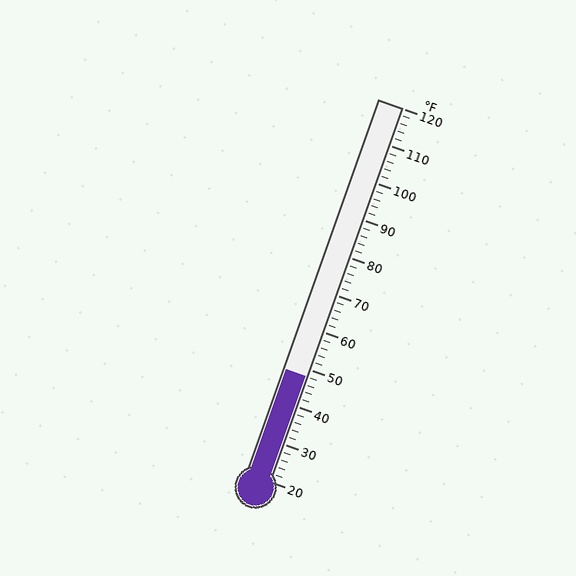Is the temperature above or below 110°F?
The temperature is below 110°F.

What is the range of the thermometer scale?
The thermometer scale ranges from 20°F to 120°F.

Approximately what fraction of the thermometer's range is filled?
The thermometer is filled to approximately 30% of its range.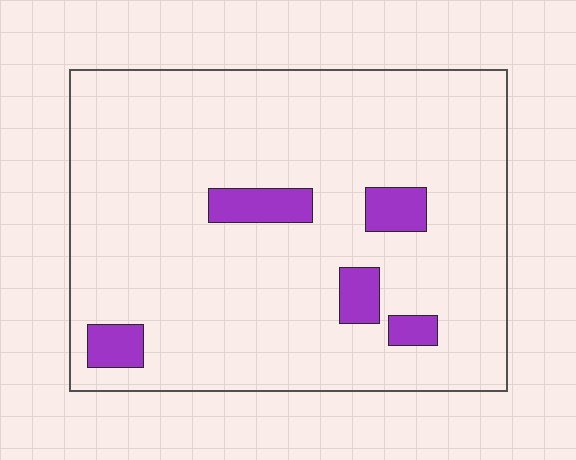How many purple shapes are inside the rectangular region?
5.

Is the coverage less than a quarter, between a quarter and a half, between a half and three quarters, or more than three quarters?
Less than a quarter.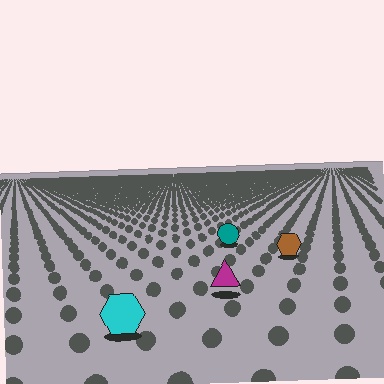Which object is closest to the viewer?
The cyan hexagon is closest. The texture marks near it are larger and more spread out.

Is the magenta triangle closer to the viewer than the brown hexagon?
Yes. The magenta triangle is closer — you can tell from the texture gradient: the ground texture is coarser near it.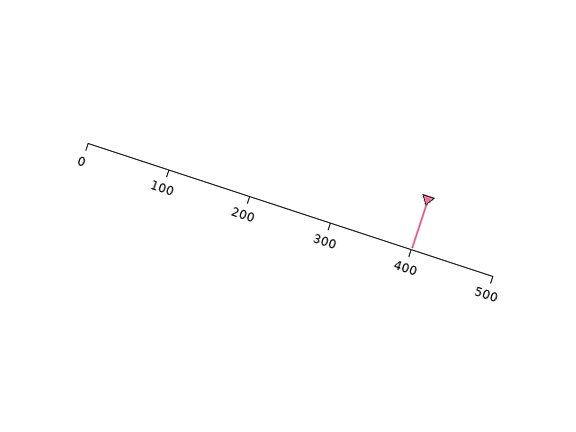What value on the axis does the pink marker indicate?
The marker indicates approximately 400.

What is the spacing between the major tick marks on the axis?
The major ticks are spaced 100 apart.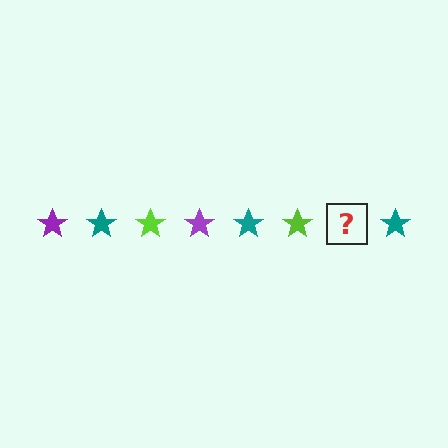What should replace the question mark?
The question mark should be replaced with a purple star.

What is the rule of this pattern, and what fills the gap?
The rule is that the pattern cycles through purple, teal, lime stars. The gap should be filled with a purple star.